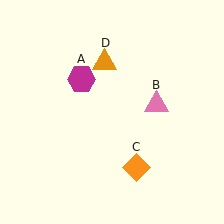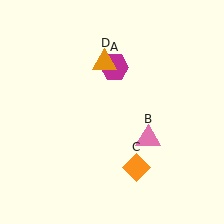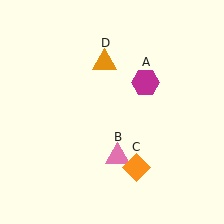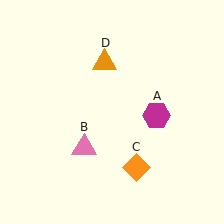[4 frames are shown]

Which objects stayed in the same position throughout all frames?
Orange diamond (object C) and orange triangle (object D) remained stationary.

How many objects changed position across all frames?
2 objects changed position: magenta hexagon (object A), pink triangle (object B).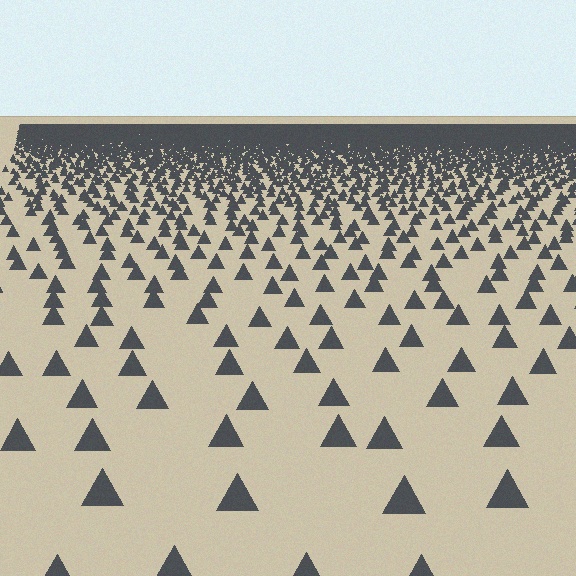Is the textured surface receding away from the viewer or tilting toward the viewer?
The surface is receding away from the viewer. Texture elements get smaller and denser toward the top.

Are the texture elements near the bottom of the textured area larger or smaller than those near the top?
Larger. Near the bottom, elements are closer to the viewer and appear at a bigger on-screen size.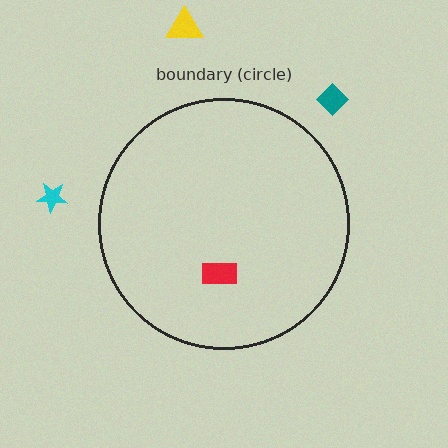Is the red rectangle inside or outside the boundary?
Inside.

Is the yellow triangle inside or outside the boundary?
Outside.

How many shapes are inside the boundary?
1 inside, 3 outside.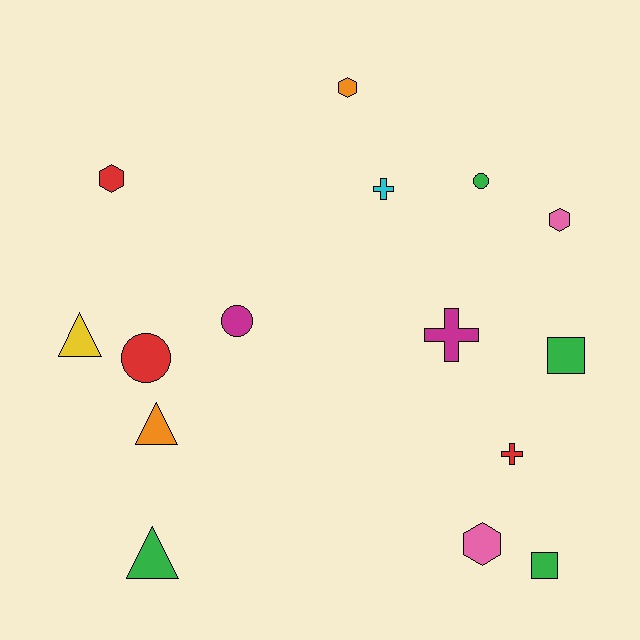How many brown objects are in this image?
There are no brown objects.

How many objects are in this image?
There are 15 objects.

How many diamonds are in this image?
There are no diamonds.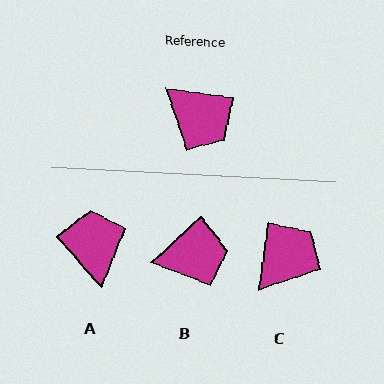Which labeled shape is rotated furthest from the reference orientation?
A, about 139 degrees away.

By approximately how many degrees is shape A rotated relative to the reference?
Approximately 139 degrees counter-clockwise.